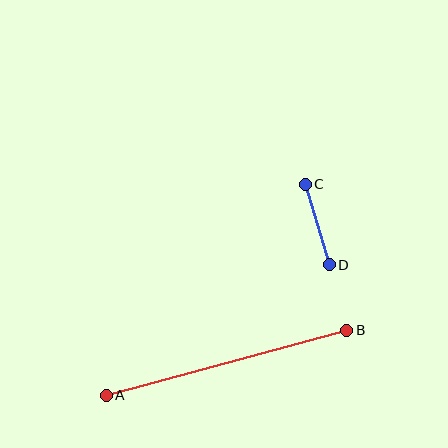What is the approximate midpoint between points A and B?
The midpoint is at approximately (226, 363) pixels.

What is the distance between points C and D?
The distance is approximately 84 pixels.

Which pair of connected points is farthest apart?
Points A and B are farthest apart.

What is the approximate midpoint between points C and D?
The midpoint is at approximately (317, 225) pixels.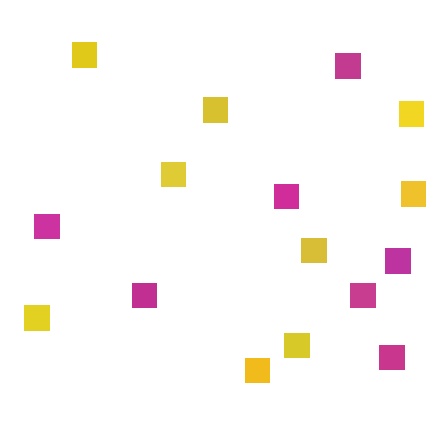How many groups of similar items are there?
There are 2 groups: one group of yellow squares (9) and one group of magenta squares (7).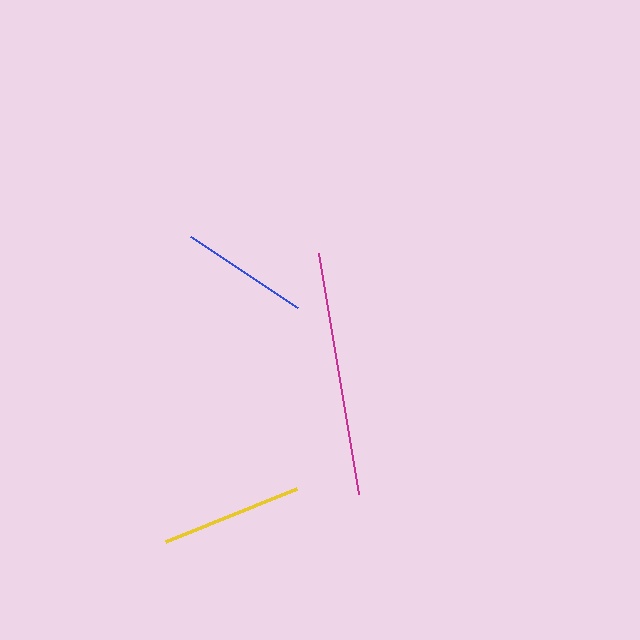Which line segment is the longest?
The magenta line is the longest at approximately 244 pixels.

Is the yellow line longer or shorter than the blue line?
The yellow line is longer than the blue line.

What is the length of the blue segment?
The blue segment is approximately 128 pixels long.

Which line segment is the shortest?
The blue line is the shortest at approximately 128 pixels.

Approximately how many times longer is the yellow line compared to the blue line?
The yellow line is approximately 1.1 times the length of the blue line.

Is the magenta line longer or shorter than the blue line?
The magenta line is longer than the blue line.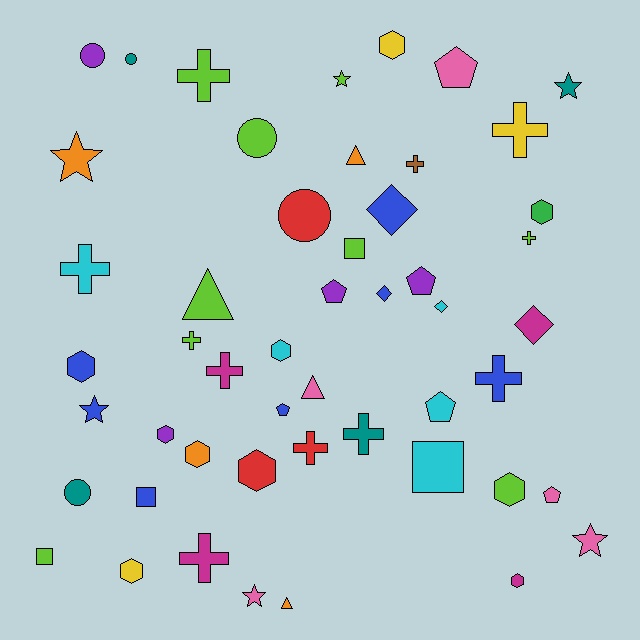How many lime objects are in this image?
There are 9 lime objects.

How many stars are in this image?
There are 6 stars.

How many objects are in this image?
There are 50 objects.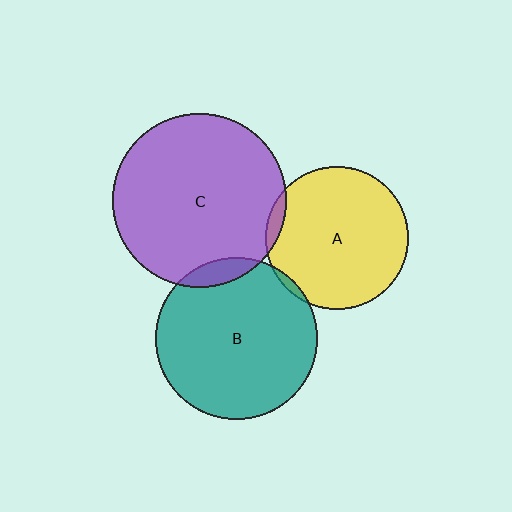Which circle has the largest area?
Circle C (purple).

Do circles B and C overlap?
Yes.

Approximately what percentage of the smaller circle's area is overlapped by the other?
Approximately 5%.